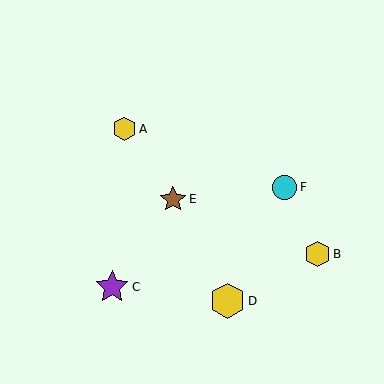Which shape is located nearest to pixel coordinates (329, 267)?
The yellow hexagon (labeled B) at (317, 254) is nearest to that location.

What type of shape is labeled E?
Shape E is a brown star.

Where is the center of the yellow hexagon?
The center of the yellow hexagon is at (317, 254).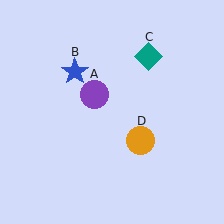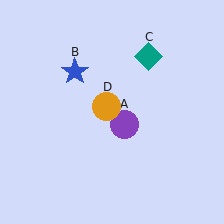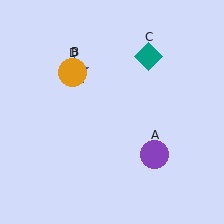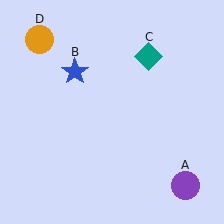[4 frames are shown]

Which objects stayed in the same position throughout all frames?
Blue star (object B) and teal diamond (object C) remained stationary.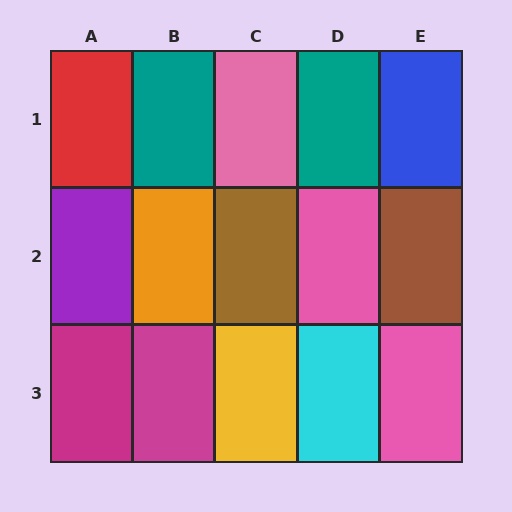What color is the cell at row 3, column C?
Yellow.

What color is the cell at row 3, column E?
Pink.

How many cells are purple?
1 cell is purple.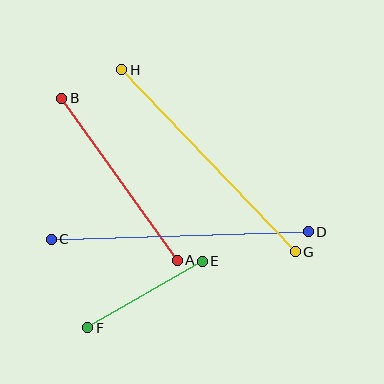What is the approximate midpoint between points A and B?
The midpoint is at approximately (120, 179) pixels.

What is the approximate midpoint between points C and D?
The midpoint is at approximately (180, 235) pixels.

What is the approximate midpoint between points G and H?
The midpoint is at approximately (208, 161) pixels.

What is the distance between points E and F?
The distance is approximately 132 pixels.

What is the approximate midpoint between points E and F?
The midpoint is at approximately (145, 294) pixels.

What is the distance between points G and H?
The distance is approximately 251 pixels.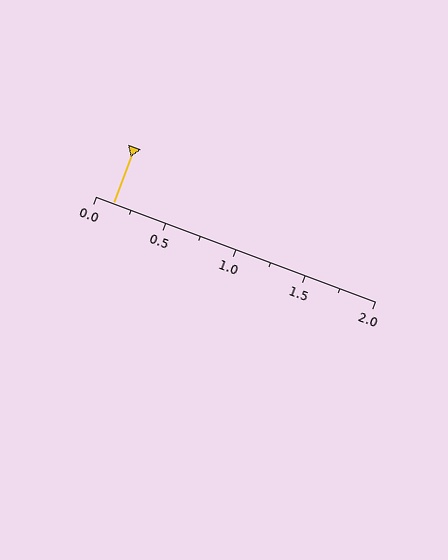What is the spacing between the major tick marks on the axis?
The major ticks are spaced 0.5 apart.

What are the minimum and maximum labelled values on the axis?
The axis runs from 0.0 to 2.0.